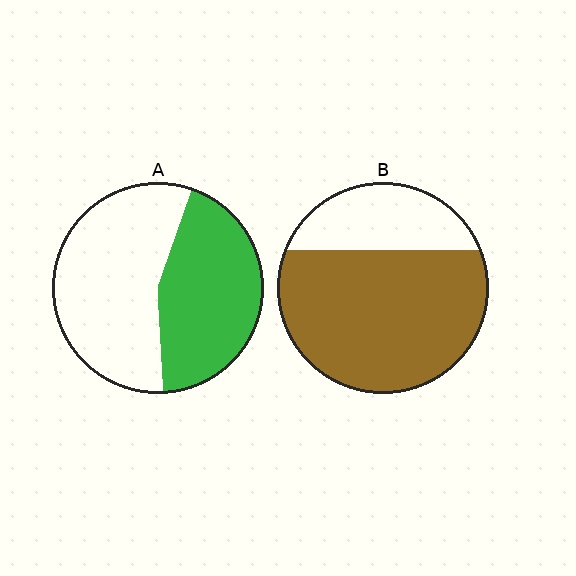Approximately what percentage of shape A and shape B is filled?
A is approximately 45% and B is approximately 70%.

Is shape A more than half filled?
No.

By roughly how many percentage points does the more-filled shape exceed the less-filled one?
By roughly 30 percentage points (B over A).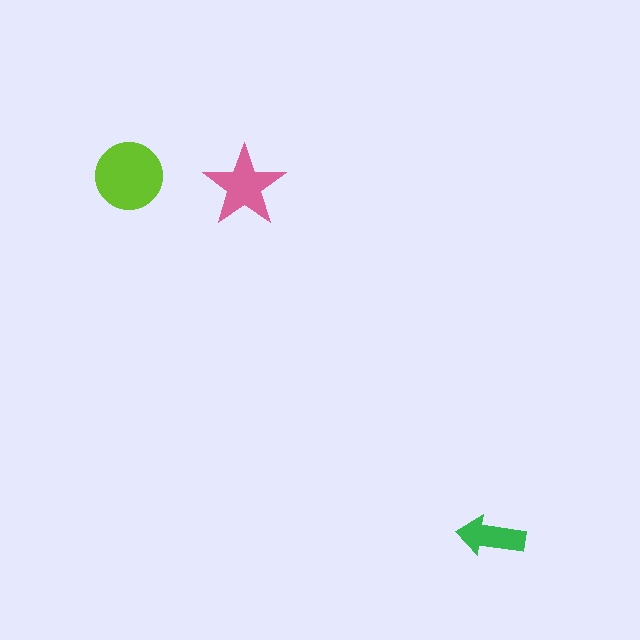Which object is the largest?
The lime circle.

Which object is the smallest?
The green arrow.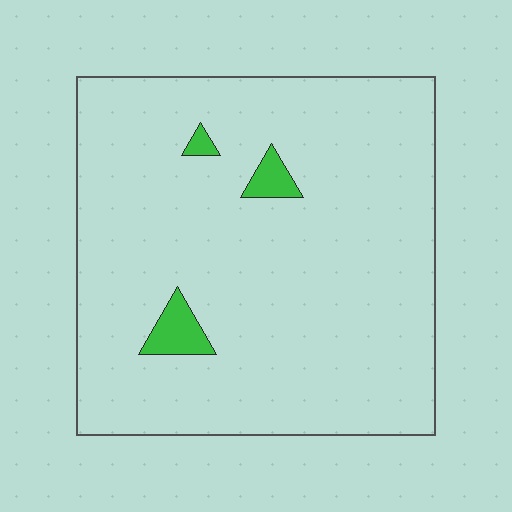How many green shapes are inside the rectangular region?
3.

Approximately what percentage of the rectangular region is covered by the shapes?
Approximately 5%.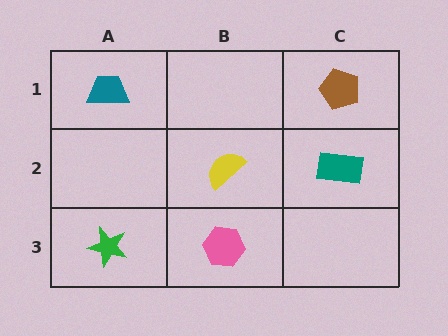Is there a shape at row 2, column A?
No, that cell is empty.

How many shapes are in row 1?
2 shapes.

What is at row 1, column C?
A brown pentagon.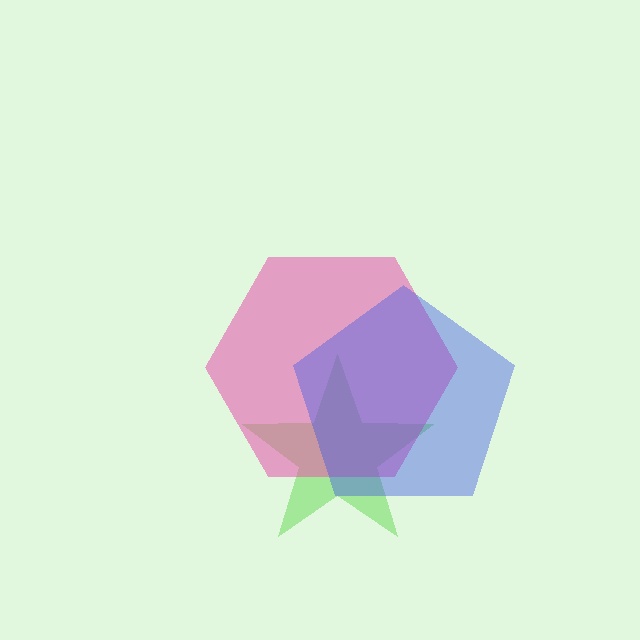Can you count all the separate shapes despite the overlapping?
Yes, there are 3 separate shapes.